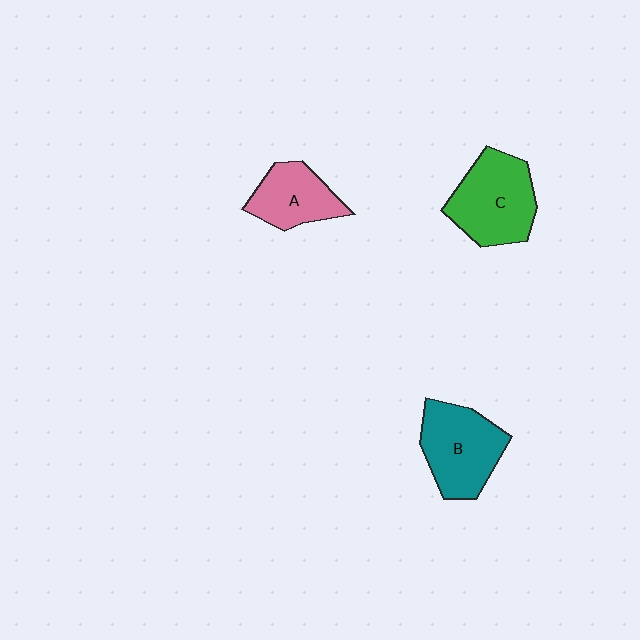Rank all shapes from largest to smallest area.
From largest to smallest: C (green), B (teal), A (pink).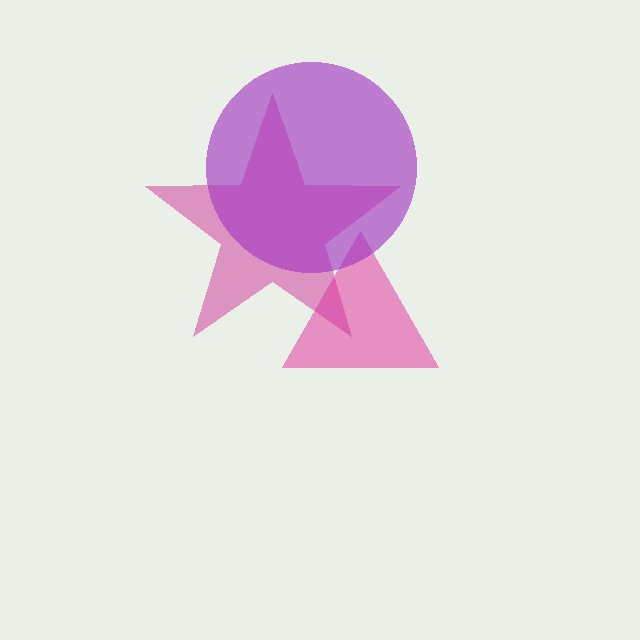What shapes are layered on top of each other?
The layered shapes are: a pink triangle, a magenta star, a purple circle.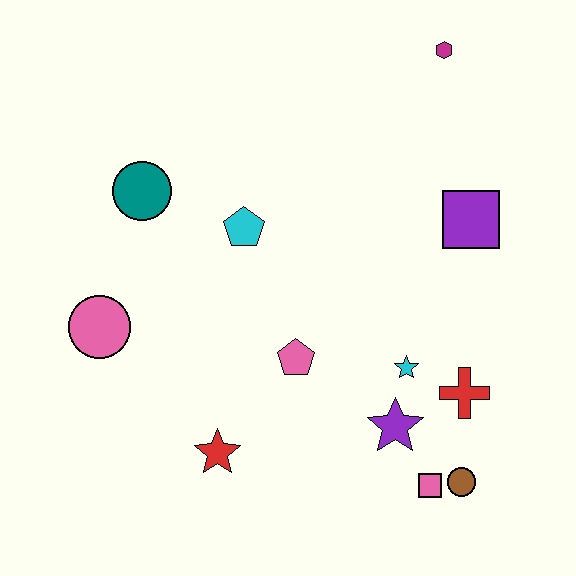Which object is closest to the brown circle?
The pink square is closest to the brown circle.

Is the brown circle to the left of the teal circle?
No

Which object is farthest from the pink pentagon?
The magenta hexagon is farthest from the pink pentagon.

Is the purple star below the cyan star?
Yes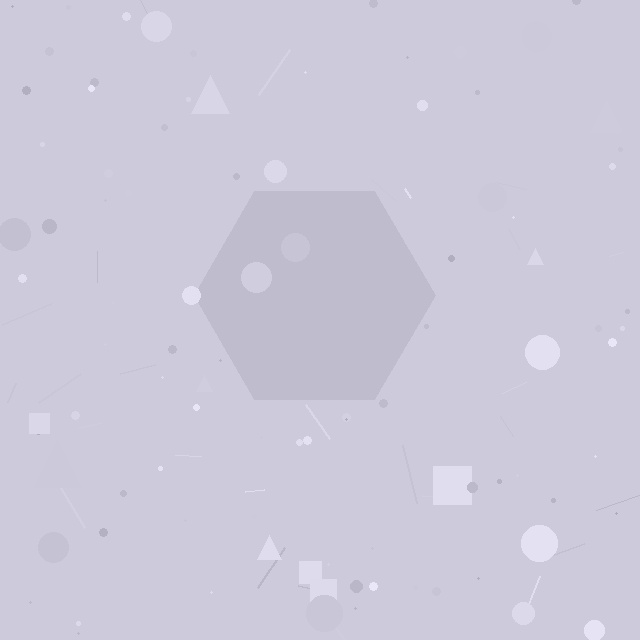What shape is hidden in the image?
A hexagon is hidden in the image.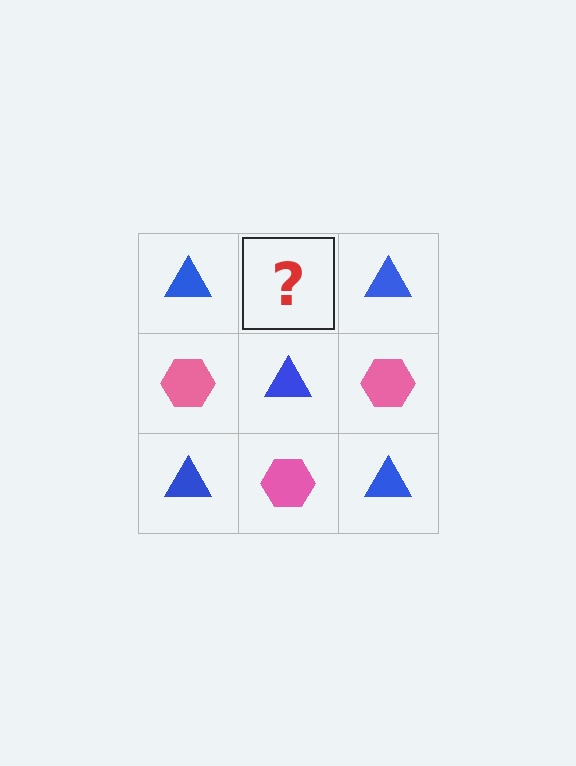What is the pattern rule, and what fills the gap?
The rule is that it alternates blue triangle and pink hexagon in a checkerboard pattern. The gap should be filled with a pink hexagon.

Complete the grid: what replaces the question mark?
The question mark should be replaced with a pink hexagon.